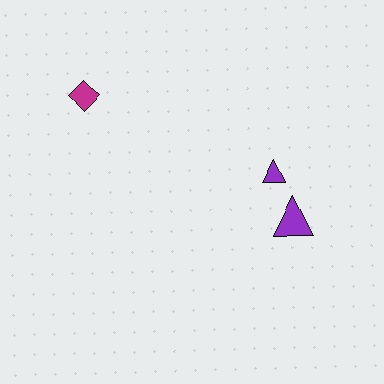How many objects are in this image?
There are 3 objects.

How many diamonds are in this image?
There is 1 diamond.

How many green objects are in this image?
There are no green objects.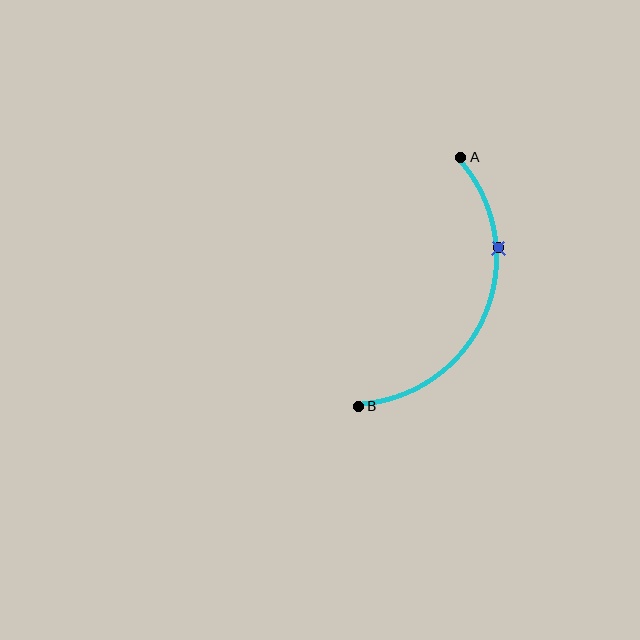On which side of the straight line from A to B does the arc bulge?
The arc bulges to the right of the straight line connecting A and B.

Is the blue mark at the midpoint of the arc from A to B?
No. The blue mark lies on the arc but is closer to endpoint A. The arc midpoint would be at the point on the curve equidistant along the arc from both A and B.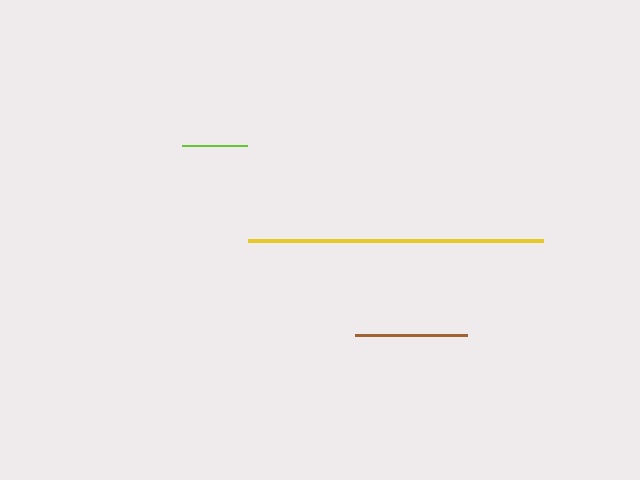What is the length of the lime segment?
The lime segment is approximately 64 pixels long.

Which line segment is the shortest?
The lime line is the shortest at approximately 64 pixels.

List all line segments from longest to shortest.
From longest to shortest: yellow, brown, lime.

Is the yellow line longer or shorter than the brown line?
The yellow line is longer than the brown line.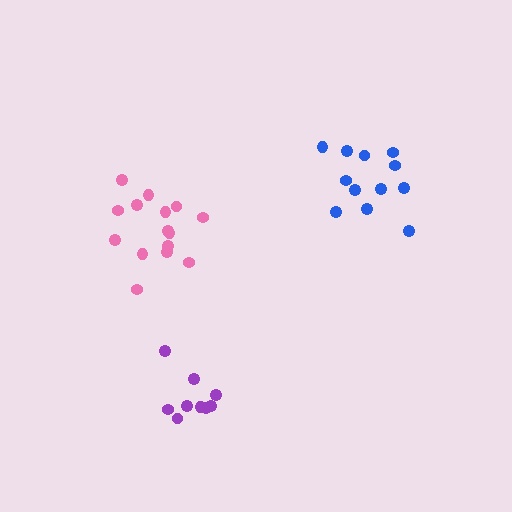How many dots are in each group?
Group 1: 12 dots, Group 2: 15 dots, Group 3: 9 dots (36 total).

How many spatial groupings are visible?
There are 3 spatial groupings.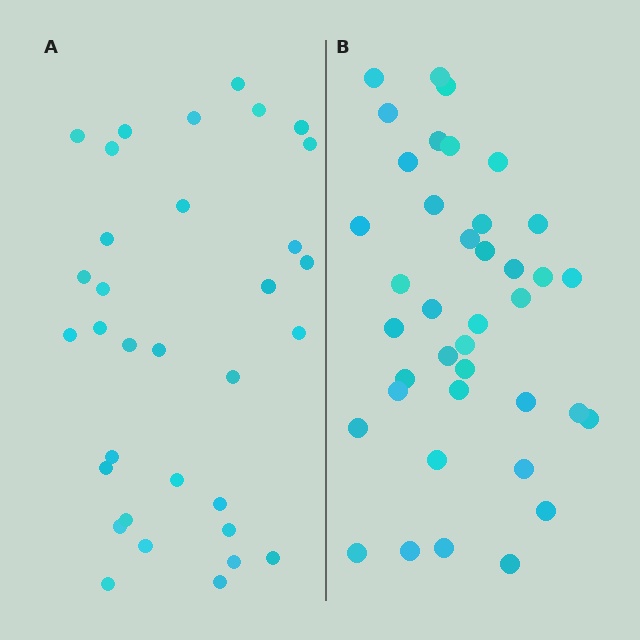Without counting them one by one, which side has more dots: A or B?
Region B (the right region) has more dots.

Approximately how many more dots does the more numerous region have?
Region B has about 6 more dots than region A.